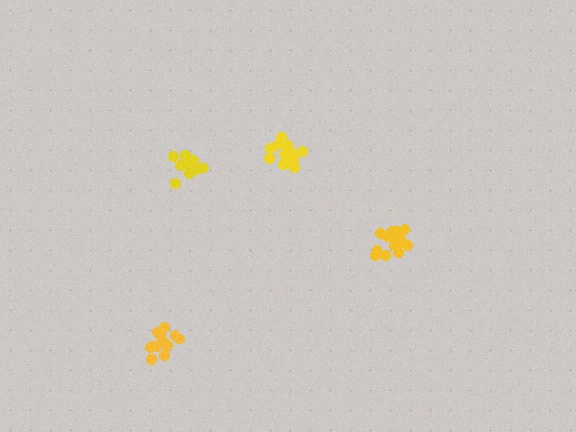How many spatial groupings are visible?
There are 4 spatial groupings.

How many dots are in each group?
Group 1: 14 dots, Group 2: 15 dots, Group 3: 11 dots, Group 4: 12 dots (52 total).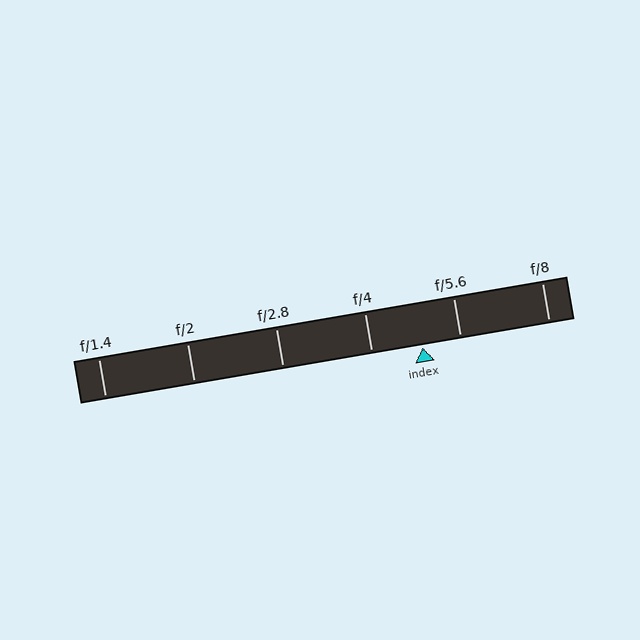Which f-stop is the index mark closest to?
The index mark is closest to f/5.6.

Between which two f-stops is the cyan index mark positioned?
The index mark is between f/4 and f/5.6.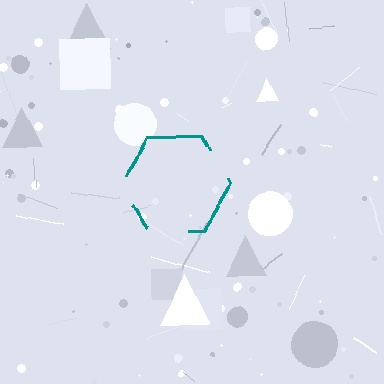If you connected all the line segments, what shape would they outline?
They would outline a hexagon.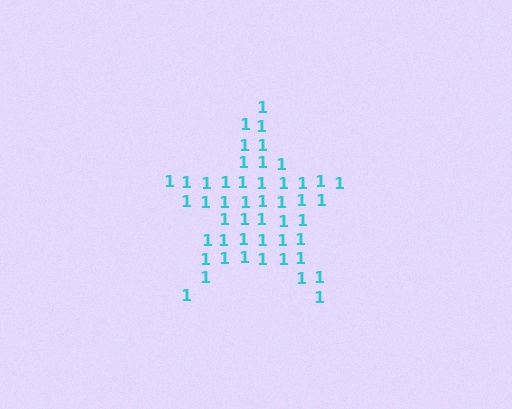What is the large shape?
The large shape is a star.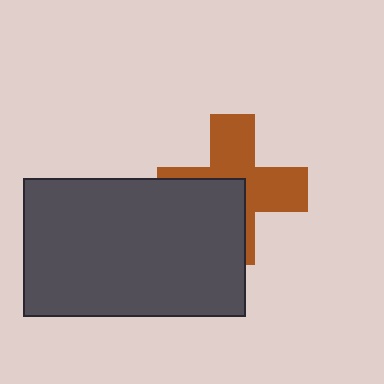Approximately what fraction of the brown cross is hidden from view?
Roughly 43% of the brown cross is hidden behind the dark gray rectangle.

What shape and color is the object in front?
The object in front is a dark gray rectangle.